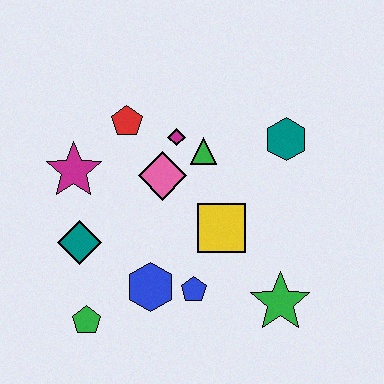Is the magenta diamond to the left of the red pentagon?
No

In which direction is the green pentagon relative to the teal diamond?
The green pentagon is below the teal diamond.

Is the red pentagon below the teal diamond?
No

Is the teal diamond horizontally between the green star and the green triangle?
No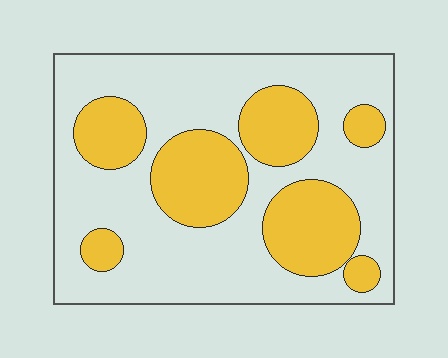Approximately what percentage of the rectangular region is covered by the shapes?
Approximately 35%.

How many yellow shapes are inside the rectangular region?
7.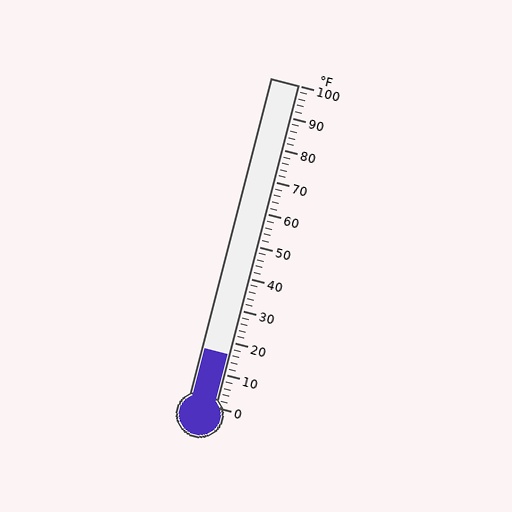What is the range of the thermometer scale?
The thermometer scale ranges from 0°F to 100°F.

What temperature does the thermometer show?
The thermometer shows approximately 16°F.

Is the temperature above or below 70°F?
The temperature is below 70°F.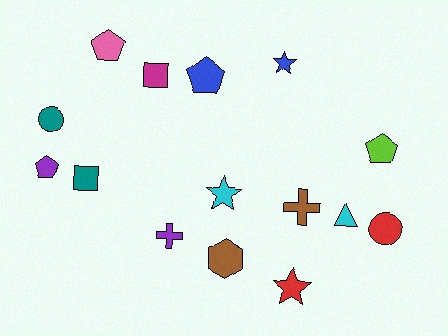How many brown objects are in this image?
There are 2 brown objects.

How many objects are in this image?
There are 15 objects.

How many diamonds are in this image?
There are no diamonds.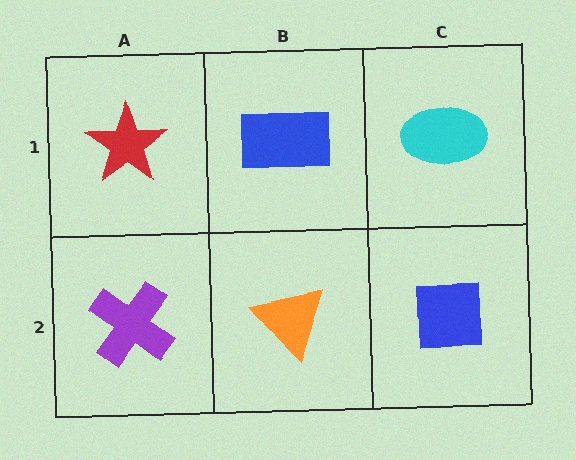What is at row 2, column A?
A purple cross.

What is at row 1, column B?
A blue rectangle.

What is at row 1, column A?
A red star.